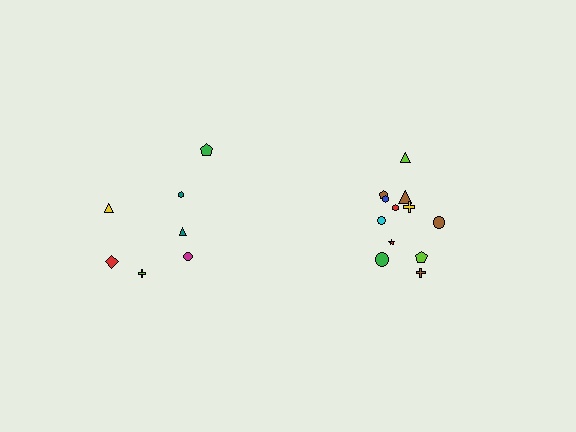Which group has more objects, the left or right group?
The right group.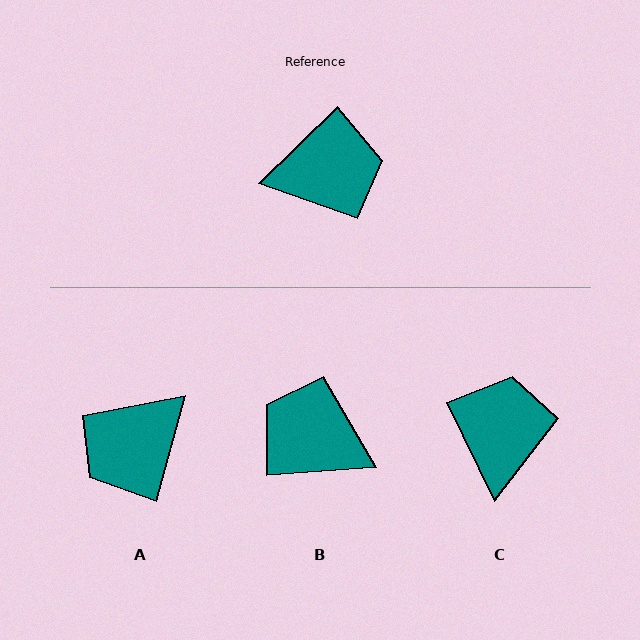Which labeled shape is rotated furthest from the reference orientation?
A, about 149 degrees away.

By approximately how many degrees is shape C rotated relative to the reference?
Approximately 72 degrees counter-clockwise.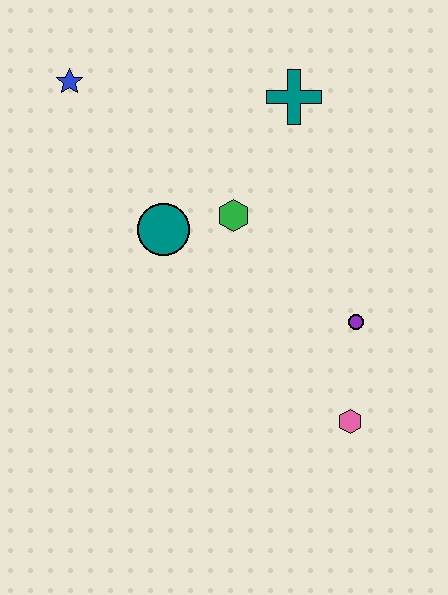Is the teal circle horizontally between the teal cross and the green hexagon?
No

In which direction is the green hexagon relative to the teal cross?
The green hexagon is below the teal cross.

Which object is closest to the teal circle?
The green hexagon is closest to the teal circle.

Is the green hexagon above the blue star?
No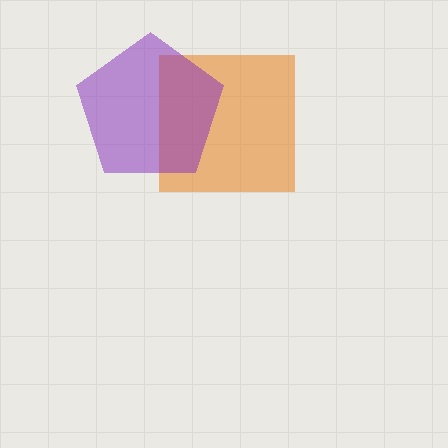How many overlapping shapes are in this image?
There are 2 overlapping shapes in the image.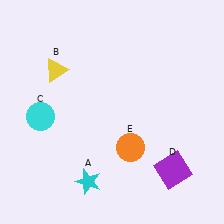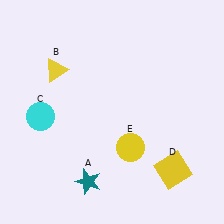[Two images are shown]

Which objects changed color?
A changed from cyan to teal. D changed from purple to yellow. E changed from orange to yellow.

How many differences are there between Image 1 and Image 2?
There are 3 differences between the two images.